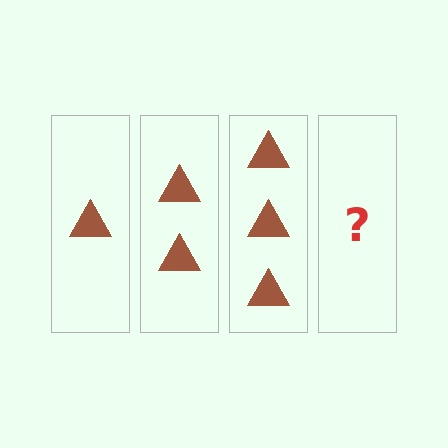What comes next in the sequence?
The next element should be 4 triangles.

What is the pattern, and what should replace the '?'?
The pattern is that each step adds one more triangle. The '?' should be 4 triangles.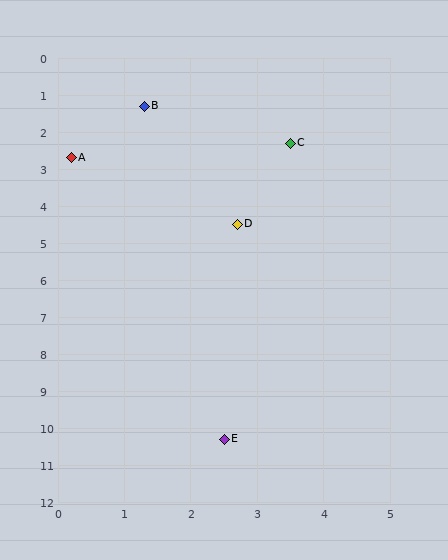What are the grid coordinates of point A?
Point A is at approximately (0.2, 2.7).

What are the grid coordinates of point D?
Point D is at approximately (2.7, 4.5).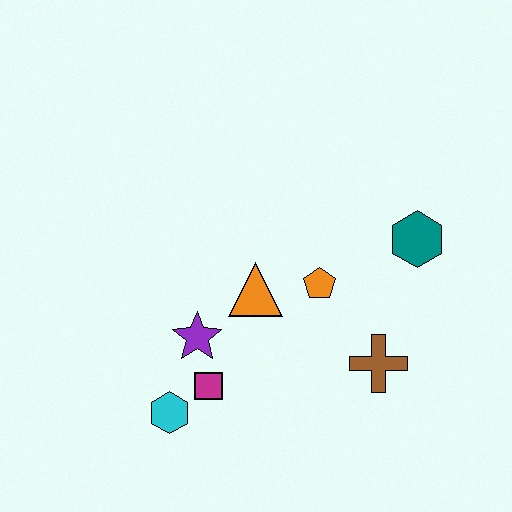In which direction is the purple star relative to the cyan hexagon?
The purple star is above the cyan hexagon.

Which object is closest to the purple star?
The magenta square is closest to the purple star.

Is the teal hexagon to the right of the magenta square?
Yes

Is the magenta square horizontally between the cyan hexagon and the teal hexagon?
Yes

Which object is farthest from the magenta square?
The teal hexagon is farthest from the magenta square.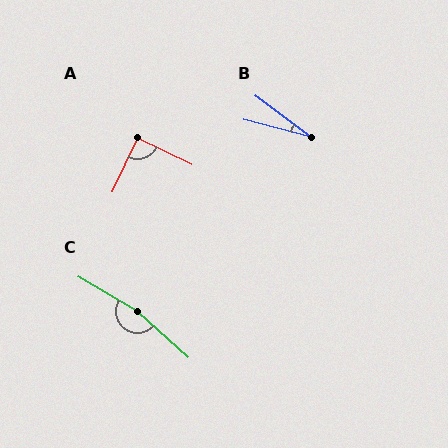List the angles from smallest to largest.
B (23°), A (89°), C (168°).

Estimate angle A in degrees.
Approximately 89 degrees.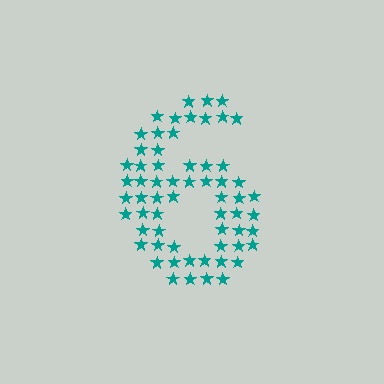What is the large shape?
The large shape is the digit 6.